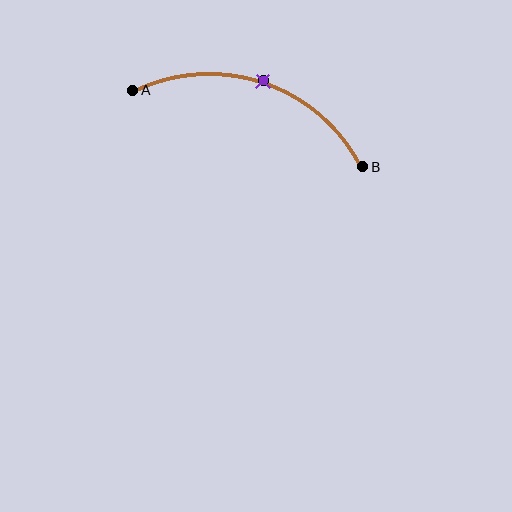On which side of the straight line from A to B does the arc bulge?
The arc bulges above the straight line connecting A and B.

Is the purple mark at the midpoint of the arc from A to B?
Yes. The purple mark lies on the arc at equal arc-length from both A and B — it is the arc midpoint.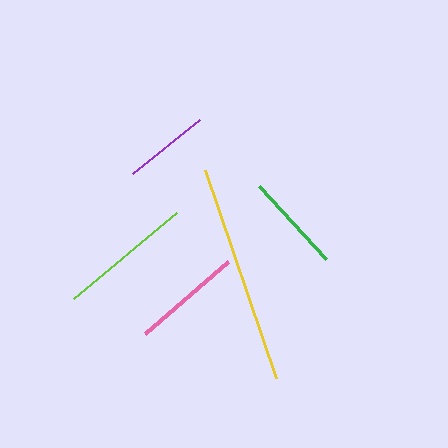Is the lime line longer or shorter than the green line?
The lime line is longer than the green line.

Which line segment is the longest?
The yellow line is the longest at approximately 220 pixels.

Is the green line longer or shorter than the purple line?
The green line is longer than the purple line.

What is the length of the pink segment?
The pink segment is approximately 110 pixels long.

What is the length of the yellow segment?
The yellow segment is approximately 220 pixels long.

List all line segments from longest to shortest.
From longest to shortest: yellow, lime, pink, green, purple.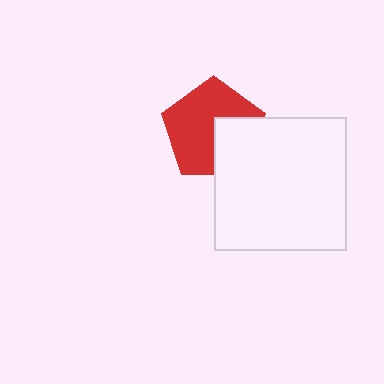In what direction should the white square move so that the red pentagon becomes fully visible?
The white square should move toward the lower-right. That is the shortest direction to clear the overlap and leave the red pentagon fully visible.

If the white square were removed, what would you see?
You would see the complete red pentagon.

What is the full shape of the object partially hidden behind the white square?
The partially hidden object is a red pentagon.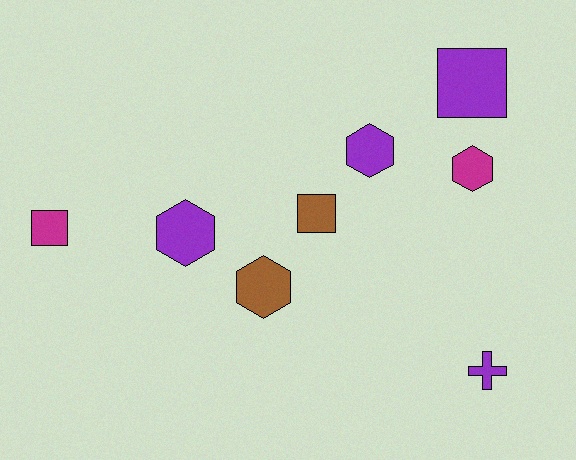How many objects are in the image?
There are 8 objects.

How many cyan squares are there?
There are no cyan squares.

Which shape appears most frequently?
Hexagon, with 4 objects.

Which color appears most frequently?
Purple, with 4 objects.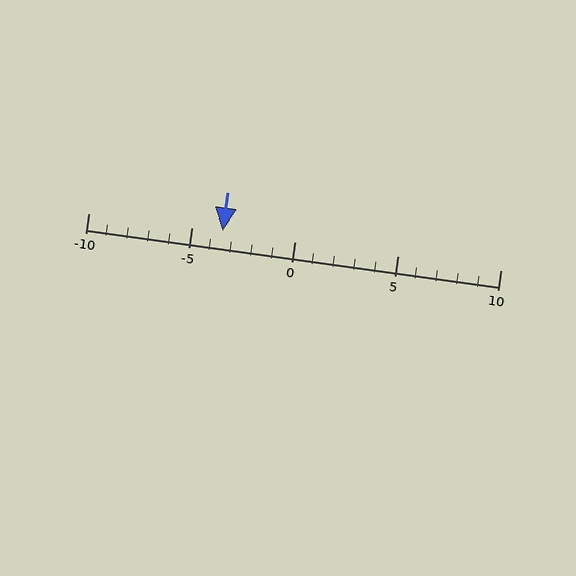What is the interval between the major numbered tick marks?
The major tick marks are spaced 5 units apart.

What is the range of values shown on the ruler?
The ruler shows values from -10 to 10.